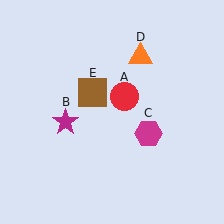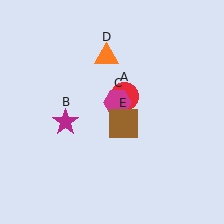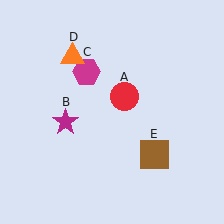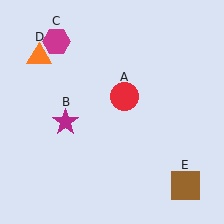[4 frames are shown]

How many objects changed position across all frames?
3 objects changed position: magenta hexagon (object C), orange triangle (object D), brown square (object E).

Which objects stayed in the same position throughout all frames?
Red circle (object A) and magenta star (object B) remained stationary.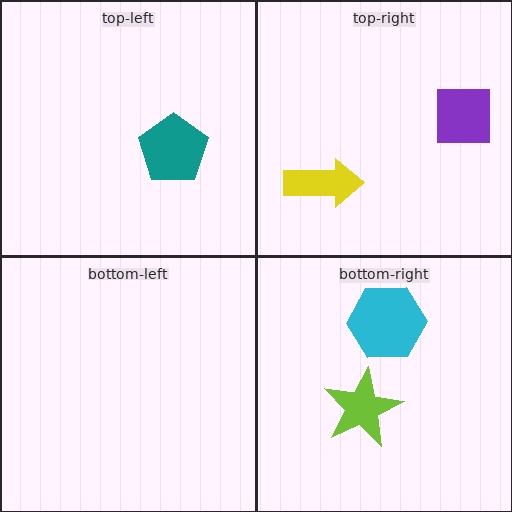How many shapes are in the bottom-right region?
2.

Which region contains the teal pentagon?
The top-left region.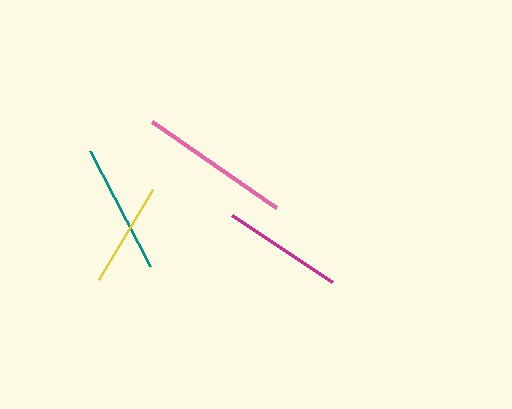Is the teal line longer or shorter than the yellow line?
The teal line is longer than the yellow line.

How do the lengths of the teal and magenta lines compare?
The teal and magenta lines are approximately the same length.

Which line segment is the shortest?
The yellow line is the shortest at approximately 105 pixels.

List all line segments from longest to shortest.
From longest to shortest: pink, teal, magenta, yellow.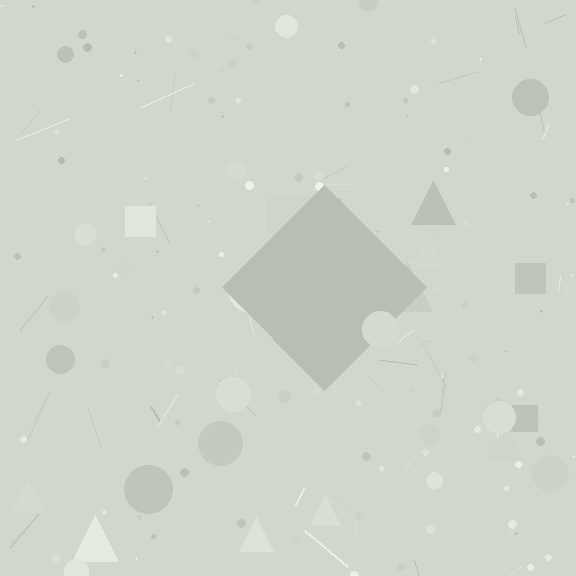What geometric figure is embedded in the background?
A diamond is embedded in the background.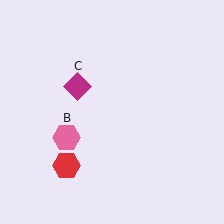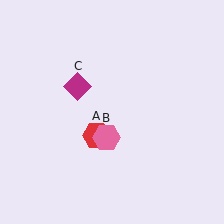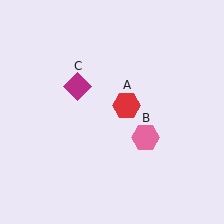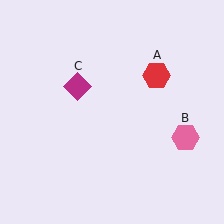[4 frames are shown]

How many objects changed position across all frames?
2 objects changed position: red hexagon (object A), pink hexagon (object B).